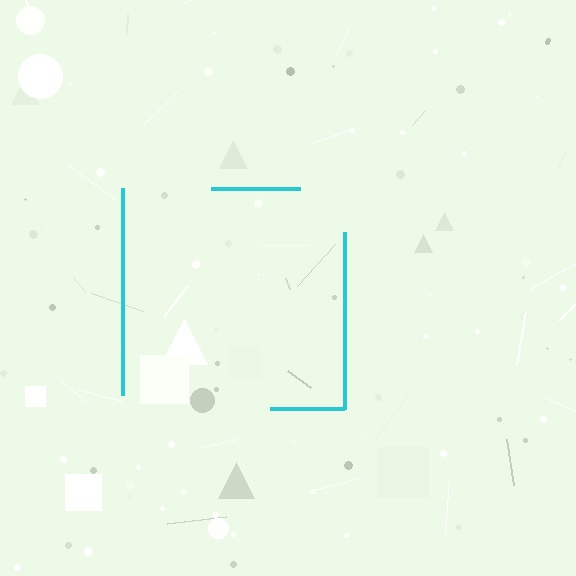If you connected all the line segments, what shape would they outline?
They would outline a square.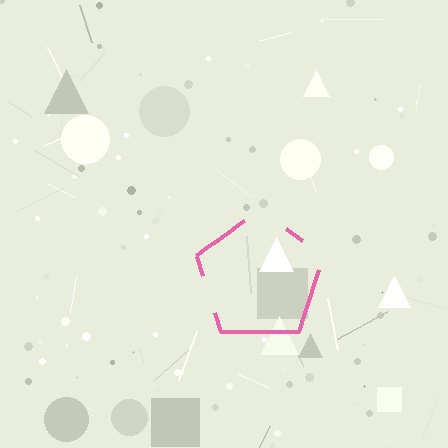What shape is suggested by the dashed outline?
The dashed outline suggests a pentagon.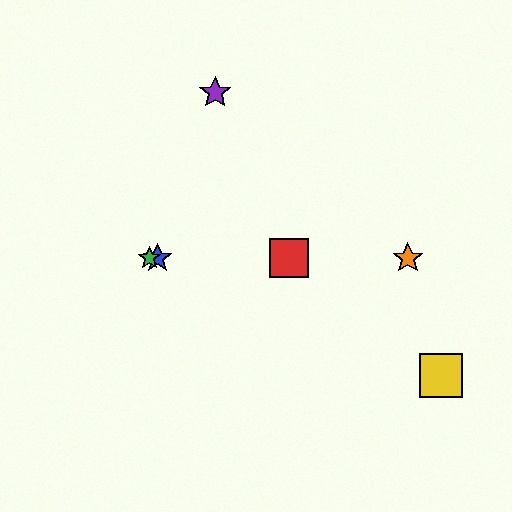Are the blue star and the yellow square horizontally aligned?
No, the blue star is at y≈258 and the yellow square is at y≈375.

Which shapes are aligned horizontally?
The red square, the blue star, the green star, the orange star are aligned horizontally.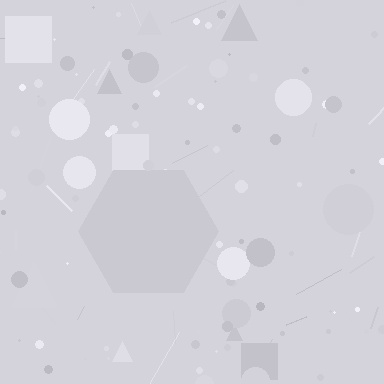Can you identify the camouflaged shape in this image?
The camouflaged shape is a hexagon.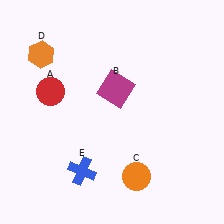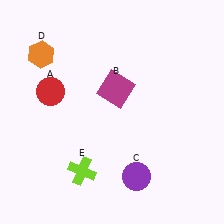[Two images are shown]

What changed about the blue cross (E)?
In Image 1, E is blue. In Image 2, it changed to lime.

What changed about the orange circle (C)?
In Image 1, C is orange. In Image 2, it changed to purple.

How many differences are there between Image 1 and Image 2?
There are 2 differences between the two images.